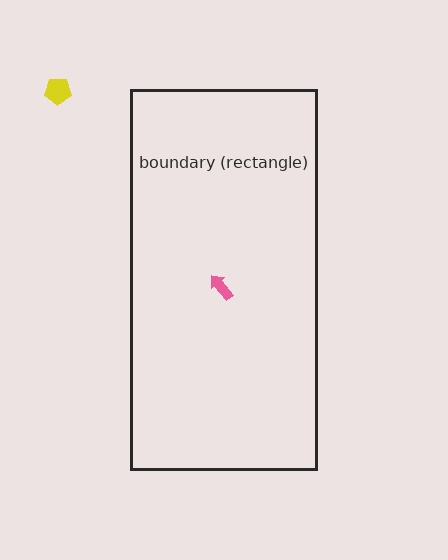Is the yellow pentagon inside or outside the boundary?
Outside.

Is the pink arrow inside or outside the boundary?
Inside.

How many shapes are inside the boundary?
1 inside, 1 outside.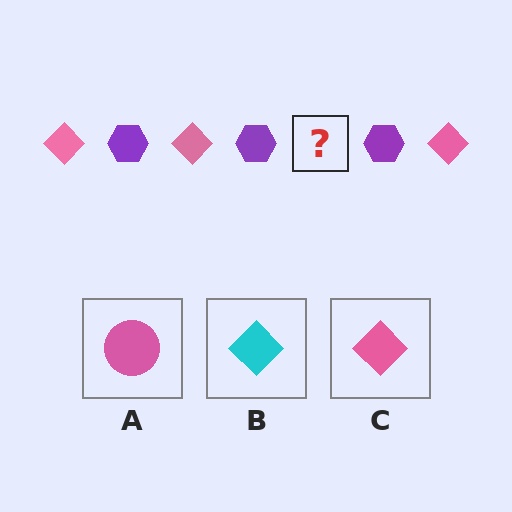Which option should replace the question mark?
Option C.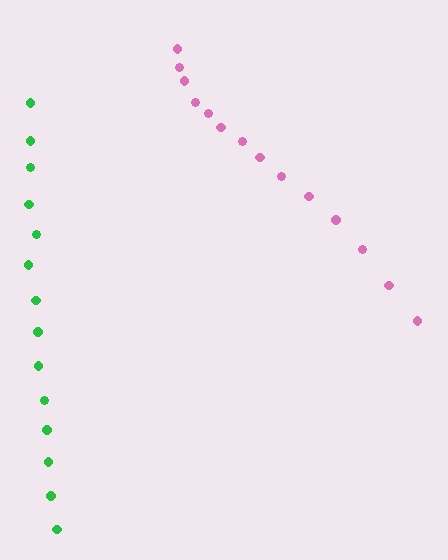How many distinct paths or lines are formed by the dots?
There are 2 distinct paths.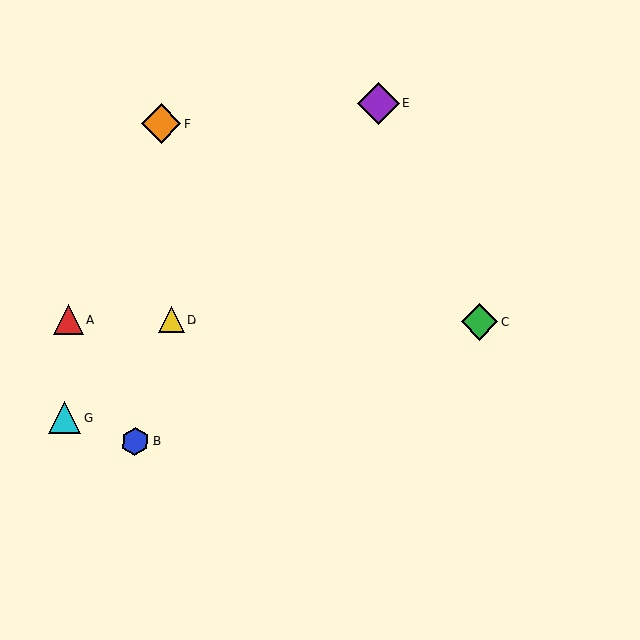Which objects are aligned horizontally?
Objects A, C, D are aligned horizontally.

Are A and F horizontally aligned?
No, A is at y≈320 and F is at y≈124.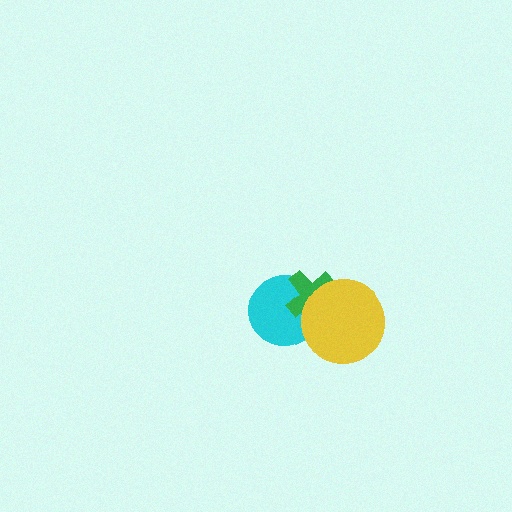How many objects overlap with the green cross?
2 objects overlap with the green cross.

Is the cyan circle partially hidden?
Yes, it is partially covered by another shape.